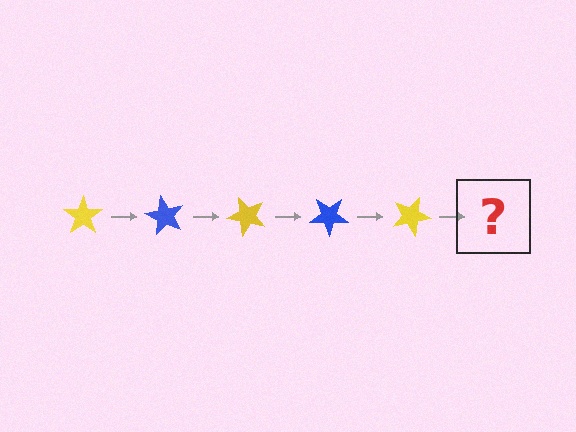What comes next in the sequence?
The next element should be a blue star, rotated 300 degrees from the start.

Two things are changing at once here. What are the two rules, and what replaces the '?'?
The two rules are that it rotates 60 degrees each step and the color cycles through yellow and blue. The '?' should be a blue star, rotated 300 degrees from the start.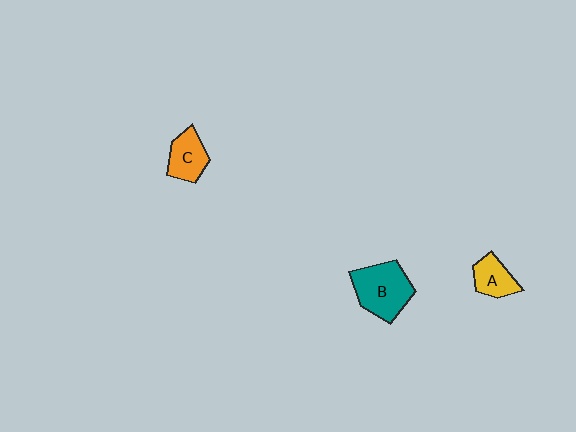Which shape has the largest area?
Shape B (teal).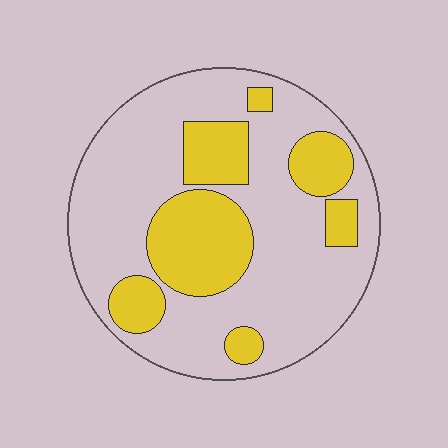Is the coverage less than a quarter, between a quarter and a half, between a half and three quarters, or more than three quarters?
Between a quarter and a half.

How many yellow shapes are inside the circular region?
7.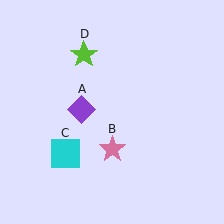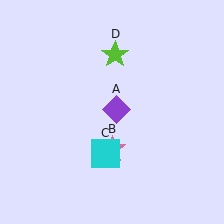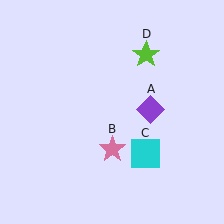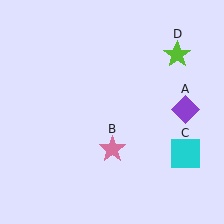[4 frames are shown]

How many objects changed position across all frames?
3 objects changed position: purple diamond (object A), cyan square (object C), lime star (object D).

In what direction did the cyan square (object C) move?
The cyan square (object C) moved right.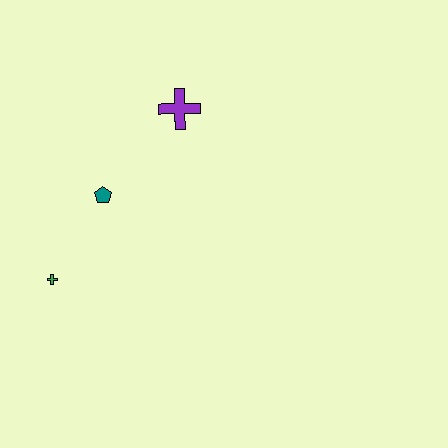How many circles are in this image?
There are no circles.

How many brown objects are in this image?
There are no brown objects.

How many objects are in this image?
There are 3 objects.